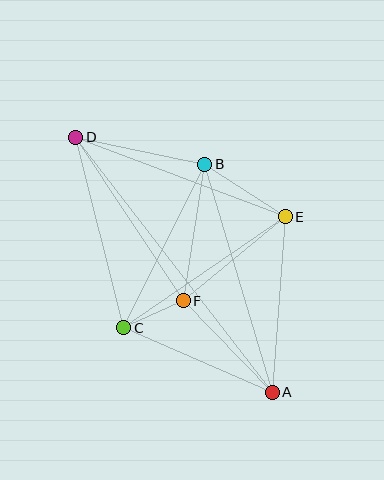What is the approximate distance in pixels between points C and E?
The distance between C and E is approximately 196 pixels.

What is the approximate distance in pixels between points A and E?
The distance between A and E is approximately 176 pixels.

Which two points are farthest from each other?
Points A and D are farthest from each other.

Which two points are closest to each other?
Points C and F are closest to each other.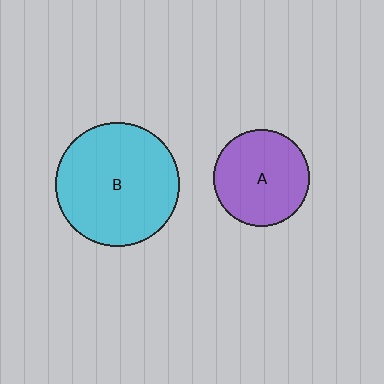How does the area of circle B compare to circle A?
Approximately 1.7 times.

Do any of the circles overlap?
No, none of the circles overlap.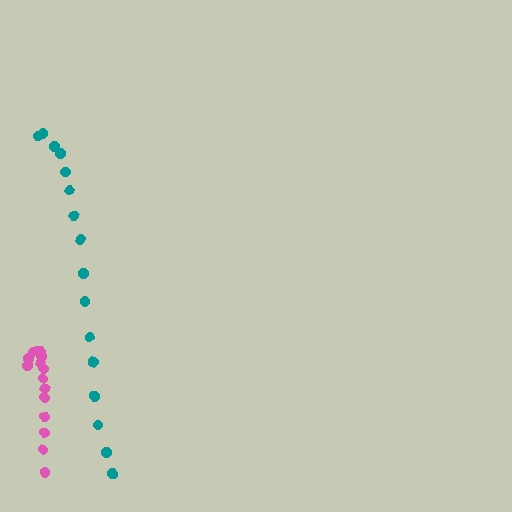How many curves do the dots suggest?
There are 2 distinct paths.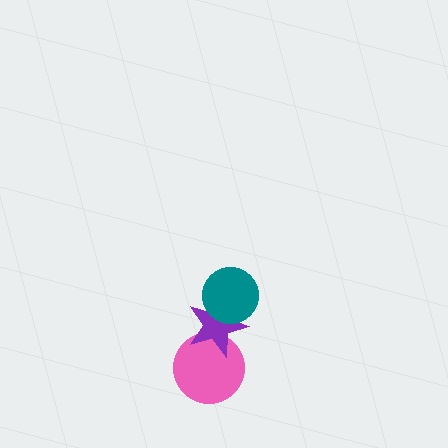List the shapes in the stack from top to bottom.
From top to bottom: the teal circle, the purple star, the pink circle.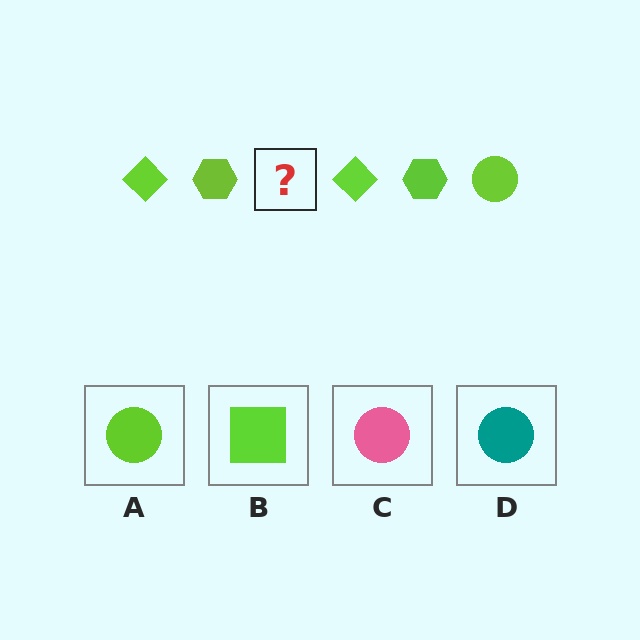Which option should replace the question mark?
Option A.